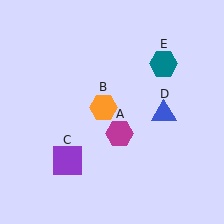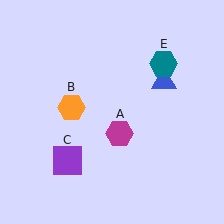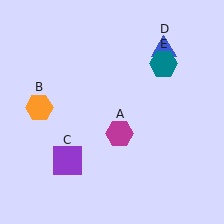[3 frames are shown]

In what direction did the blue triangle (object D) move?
The blue triangle (object D) moved up.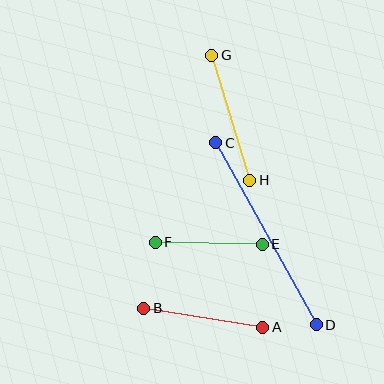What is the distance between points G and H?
The distance is approximately 131 pixels.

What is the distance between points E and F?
The distance is approximately 107 pixels.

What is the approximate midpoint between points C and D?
The midpoint is at approximately (266, 234) pixels.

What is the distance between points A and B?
The distance is approximately 120 pixels.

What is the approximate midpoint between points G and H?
The midpoint is at approximately (231, 118) pixels.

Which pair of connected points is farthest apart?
Points C and D are farthest apart.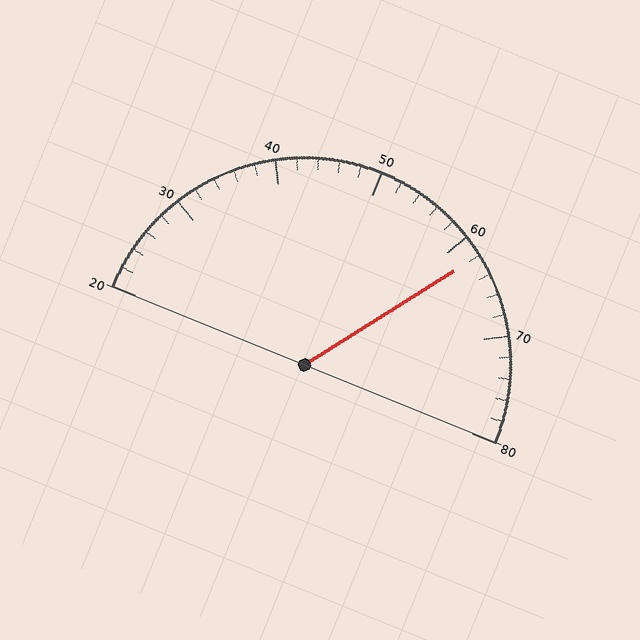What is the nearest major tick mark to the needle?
The nearest major tick mark is 60.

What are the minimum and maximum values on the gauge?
The gauge ranges from 20 to 80.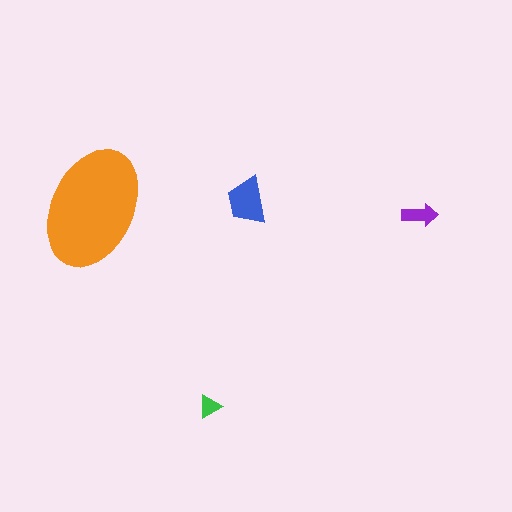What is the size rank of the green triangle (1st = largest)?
4th.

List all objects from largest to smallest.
The orange ellipse, the blue trapezoid, the purple arrow, the green triangle.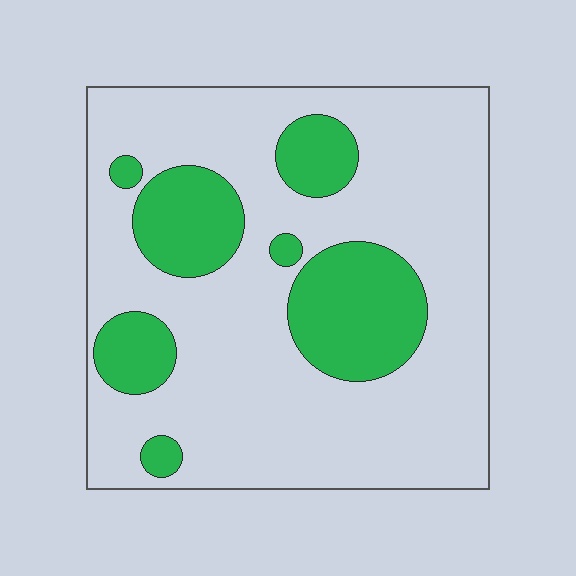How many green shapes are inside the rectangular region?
7.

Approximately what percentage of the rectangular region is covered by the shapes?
Approximately 25%.